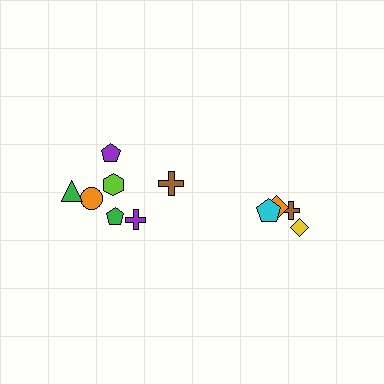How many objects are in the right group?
There are 4 objects.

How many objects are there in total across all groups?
There are 11 objects.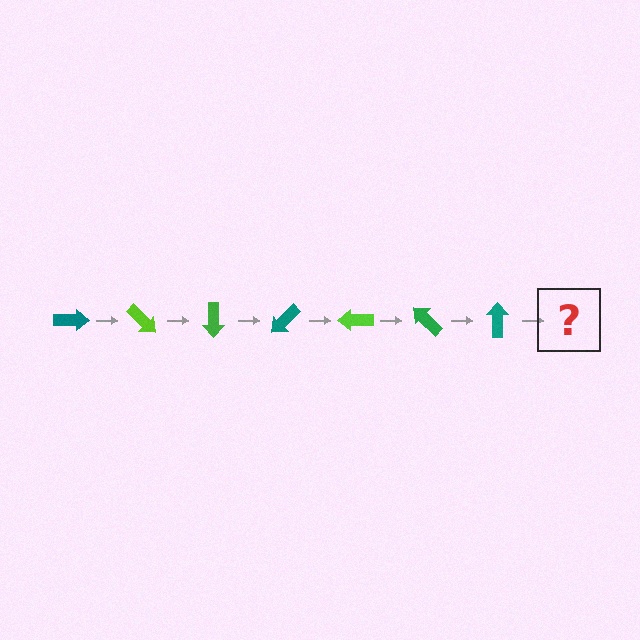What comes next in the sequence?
The next element should be a lime arrow, rotated 315 degrees from the start.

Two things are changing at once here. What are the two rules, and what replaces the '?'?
The two rules are that it rotates 45 degrees each step and the color cycles through teal, lime, and green. The '?' should be a lime arrow, rotated 315 degrees from the start.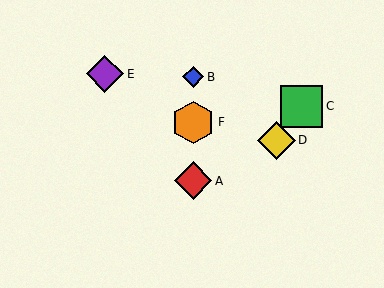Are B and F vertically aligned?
Yes, both are at x≈193.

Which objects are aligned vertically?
Objects A, B, F are aligned vertically.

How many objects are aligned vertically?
3 objects (A, B, F) are aligned vertically.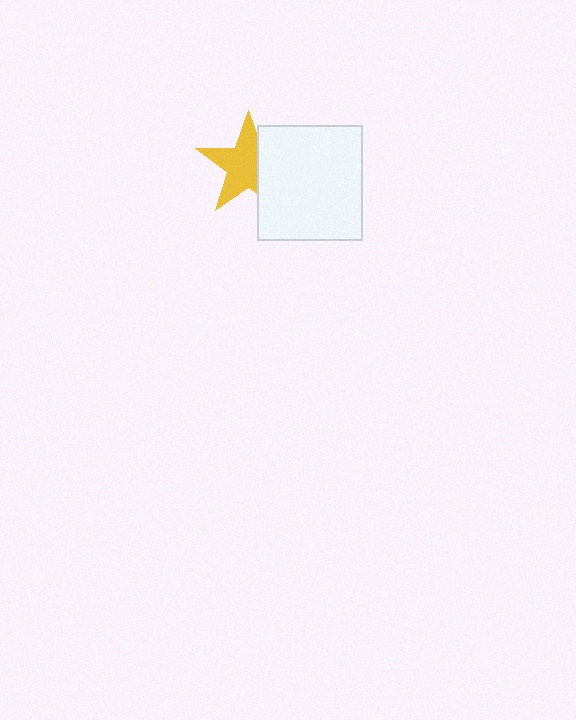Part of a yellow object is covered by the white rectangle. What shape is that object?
It is a star.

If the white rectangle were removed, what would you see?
You would see the complete yellow star.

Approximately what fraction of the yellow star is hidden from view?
Roughly 33% of the yellow star is hidden behind the white rectangle.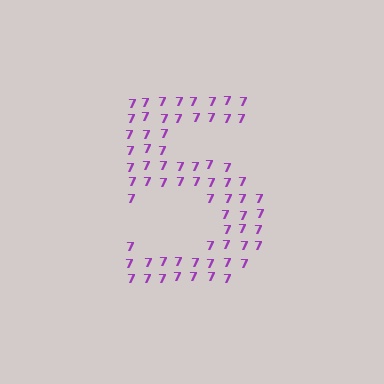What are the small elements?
The small elements are digit 7's.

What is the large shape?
The large shape is the digit 5.